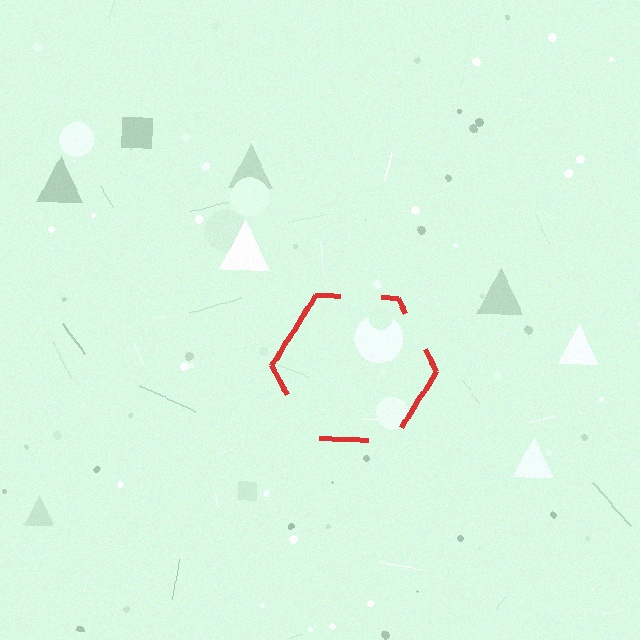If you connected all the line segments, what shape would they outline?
They would outline a hexagon.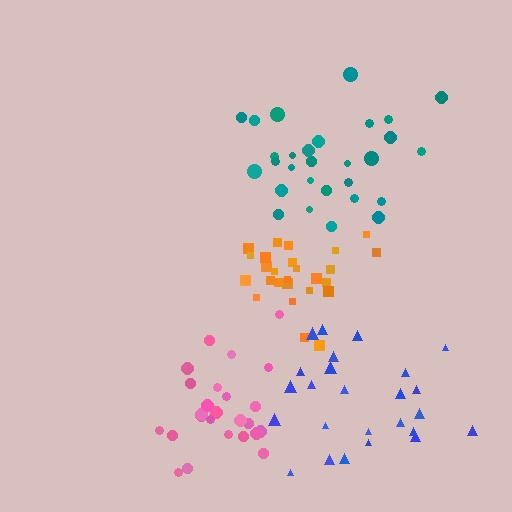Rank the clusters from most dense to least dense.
orange, pink, teal, blue.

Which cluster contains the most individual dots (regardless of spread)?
Teal (29).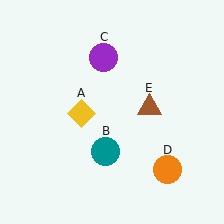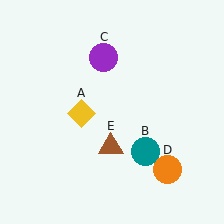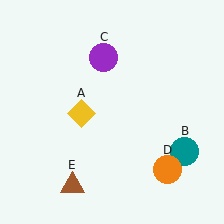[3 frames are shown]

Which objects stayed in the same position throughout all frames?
Yellow diamond (object A) and purple circle (object C) and orange circle (object D) remained stationary.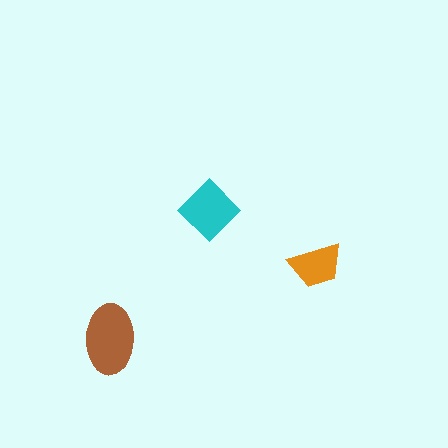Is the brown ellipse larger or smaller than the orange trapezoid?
Larger.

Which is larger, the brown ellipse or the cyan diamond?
The brown ellipse.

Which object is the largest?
The brown ellipse.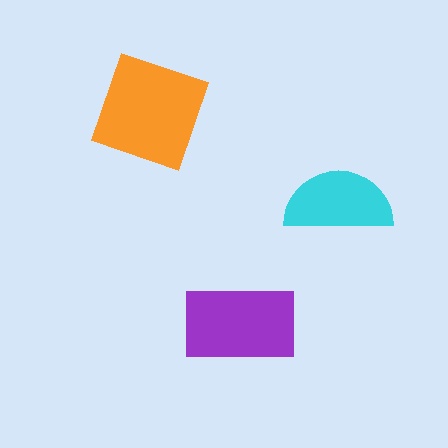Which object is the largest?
The orange square.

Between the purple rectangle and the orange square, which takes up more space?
The orange square.